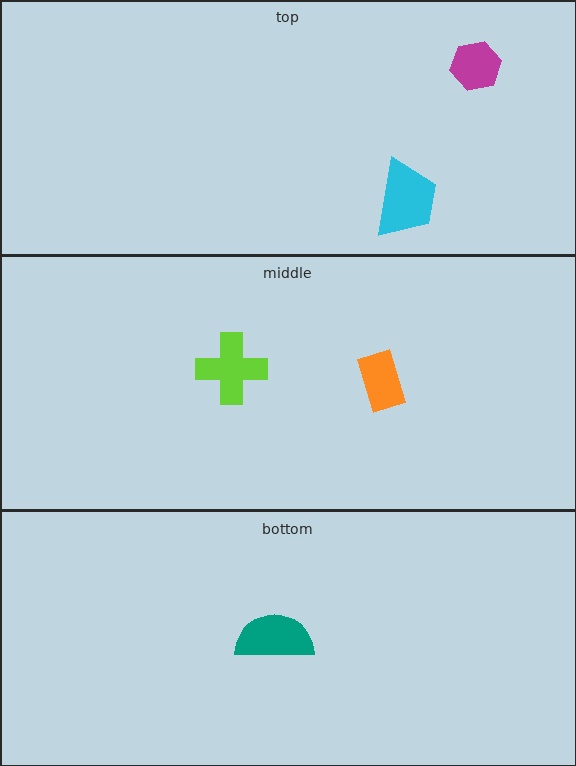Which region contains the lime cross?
The middle region.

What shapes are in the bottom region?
The teal semicircle.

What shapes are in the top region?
The cyan trapezoid, the magenta hexagon.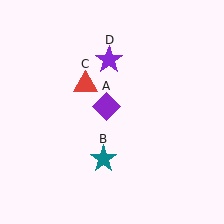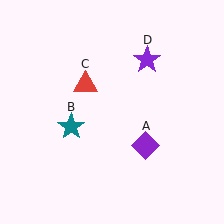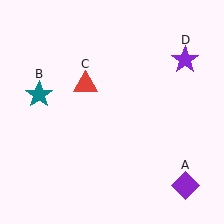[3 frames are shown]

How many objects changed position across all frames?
3 objects changed position: purple diamond (object A), teal star (object B), purple star (object D).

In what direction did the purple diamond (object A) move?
The purple diamond (object A) moved down and to the right.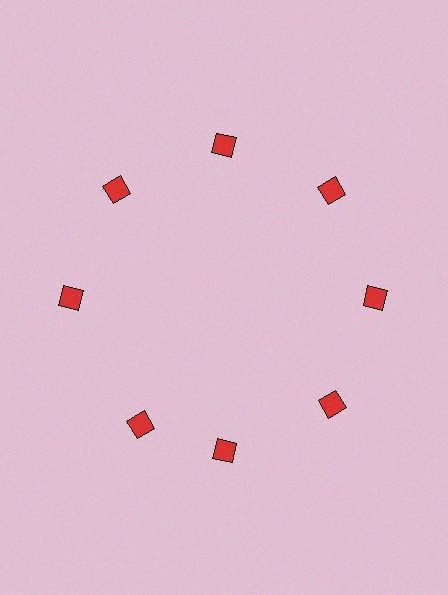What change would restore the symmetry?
The symmetry would be restored by rotating it back into even spacing with its neighbors so that all 8 diamonds sit at equal angles and equal distance from the center.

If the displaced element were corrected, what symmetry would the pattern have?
It would have 8-fold rotational symmetry — the pattern would map onto itself every 45 degrees.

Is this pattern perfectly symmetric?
No. The 8 red diamonds are arranged in a ring, but one element near the 8 o'clock position is rotated out of alignment along the ring, breaking the 8-fold rotational symmetry.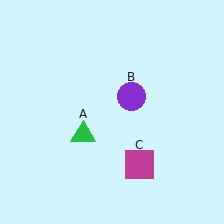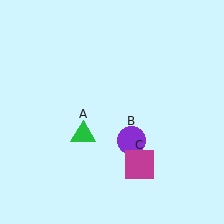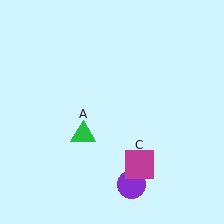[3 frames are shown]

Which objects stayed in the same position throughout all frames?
Green triangle (object A) and magenta square (object C) remained stationary.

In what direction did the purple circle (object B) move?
The purple circle (object B) moved down.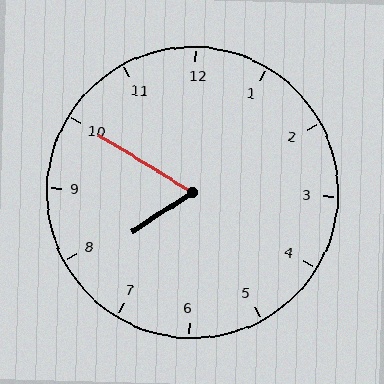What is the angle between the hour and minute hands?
Approximately 65 degrees.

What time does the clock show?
7:50.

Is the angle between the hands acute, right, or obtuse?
It is acute.